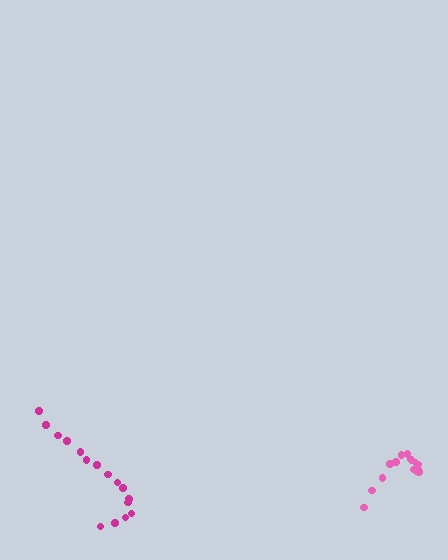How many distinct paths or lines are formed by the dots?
There are 2 distinct paths.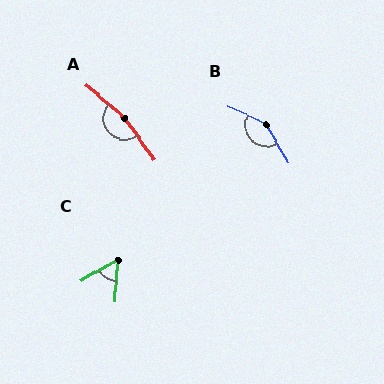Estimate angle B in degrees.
Approximately 145 degrees.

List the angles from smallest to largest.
C (55°), B (145°), A (166°).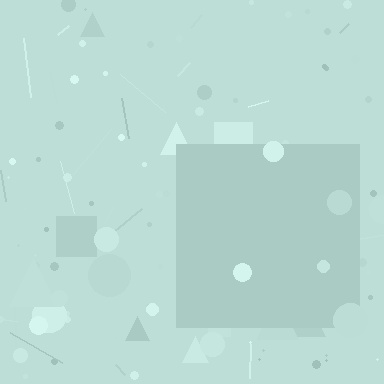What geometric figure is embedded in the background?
A square is embedded in the background.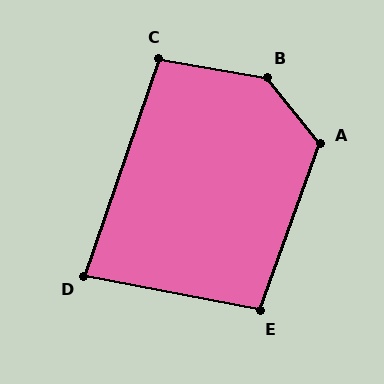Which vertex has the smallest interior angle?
D, at approximately 82 degrees.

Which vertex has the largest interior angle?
B, at approximately 138 degrees.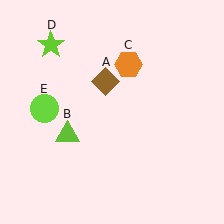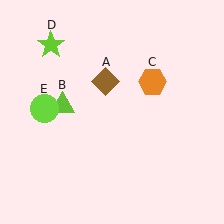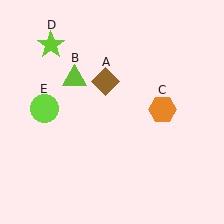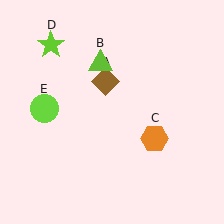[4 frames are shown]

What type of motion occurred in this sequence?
The lime triangle (object B), orange hexagon (object C) rotated clockwise around the center of the scene.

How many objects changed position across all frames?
2 objects changed position: lime triangle (object B), orange hexagon (object C).